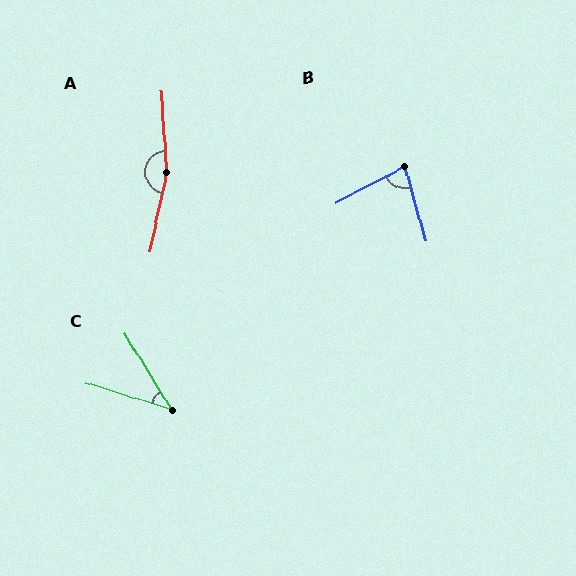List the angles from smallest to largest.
C (41°), B (78°), A (164°).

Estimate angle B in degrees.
Approximately 78 degrees.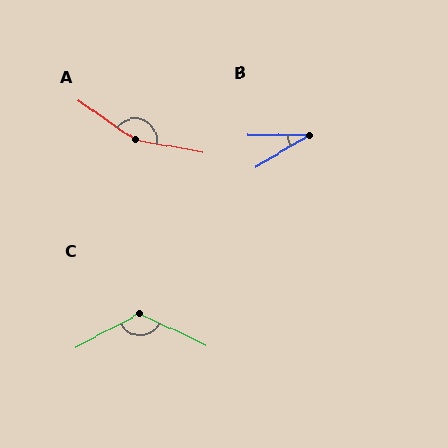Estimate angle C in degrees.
Approximately 127 degrees.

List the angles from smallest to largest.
B (31°), C (127°), A (155°).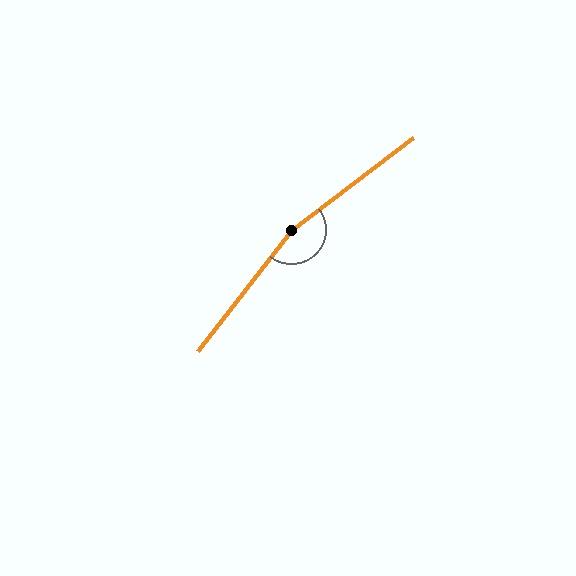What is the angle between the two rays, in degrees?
Approximately 165 degrees.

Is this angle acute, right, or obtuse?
It is obtuse.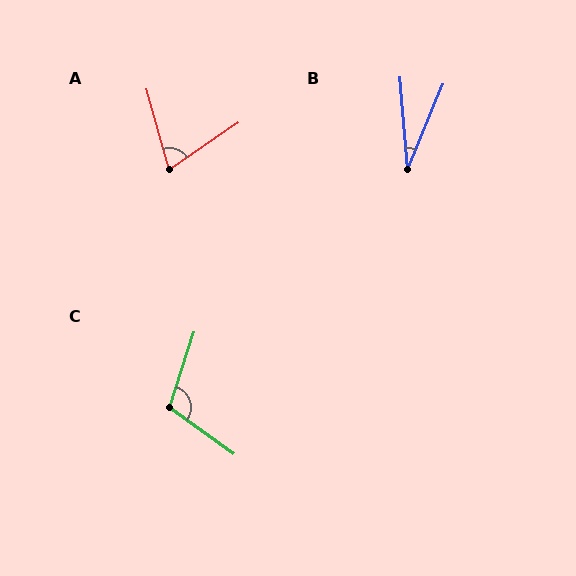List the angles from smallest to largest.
B (27°), A (72°), C (108°).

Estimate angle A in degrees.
Approximately 72 degrees.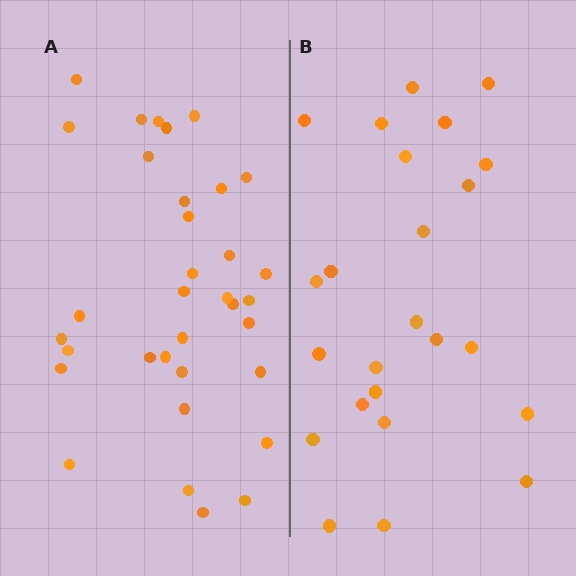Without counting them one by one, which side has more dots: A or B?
Region A (the left region) has more dots.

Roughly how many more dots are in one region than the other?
Region A has roughly 10 or so more dots than region B.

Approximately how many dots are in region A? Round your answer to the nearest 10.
About 30 dots. (The exact count is 34, which rounds to 30.)